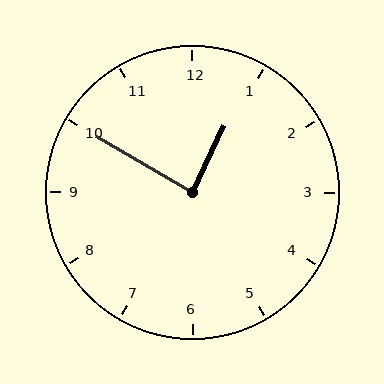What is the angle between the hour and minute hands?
Approximately 85 degrees.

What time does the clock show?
12:50.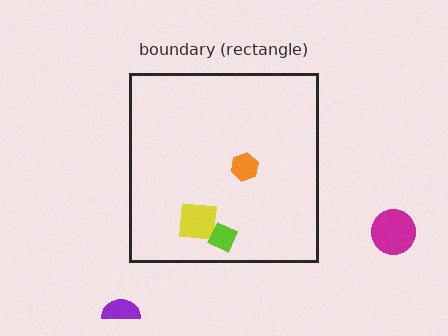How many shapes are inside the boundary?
3 inside, 2 outside.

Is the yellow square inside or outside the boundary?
Inside.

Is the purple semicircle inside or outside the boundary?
Outside.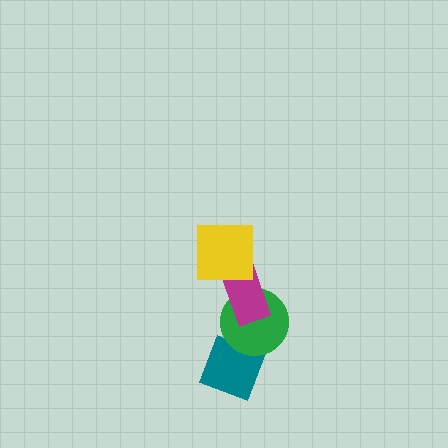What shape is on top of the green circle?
The magenta rectangle is on top of the green circle.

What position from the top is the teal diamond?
The teal diamond is 4th from the top.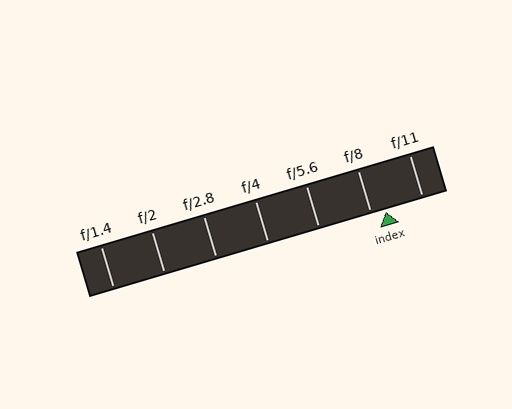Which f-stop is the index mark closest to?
The index mark is closest to f/8.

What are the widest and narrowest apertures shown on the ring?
The widest aperture shown is f/1.4 and the narrowest is f/11.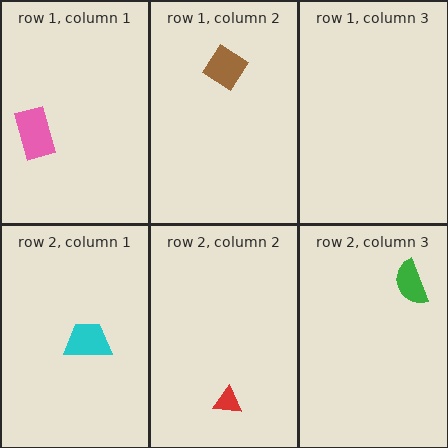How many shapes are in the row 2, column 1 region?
1.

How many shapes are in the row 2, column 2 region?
1.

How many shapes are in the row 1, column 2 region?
1.